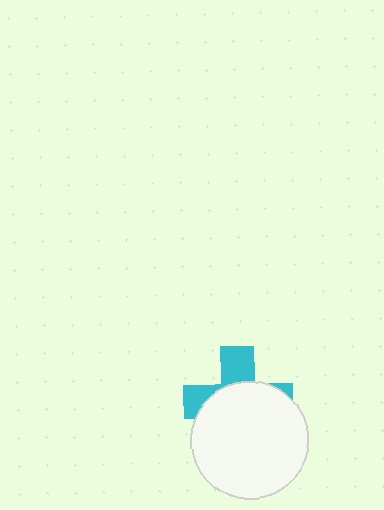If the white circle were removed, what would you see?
You would see the complete cyan cross.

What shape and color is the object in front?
The object in front is a white circle.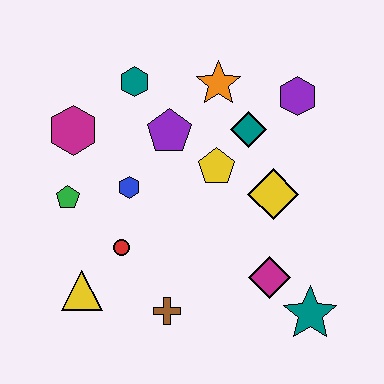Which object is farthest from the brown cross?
The purple hexagon is farthest from the brown cross.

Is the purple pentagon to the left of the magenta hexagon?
No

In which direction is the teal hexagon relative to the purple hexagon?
The teal hexagon is to the left of the purple hexagon.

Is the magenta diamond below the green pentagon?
Yes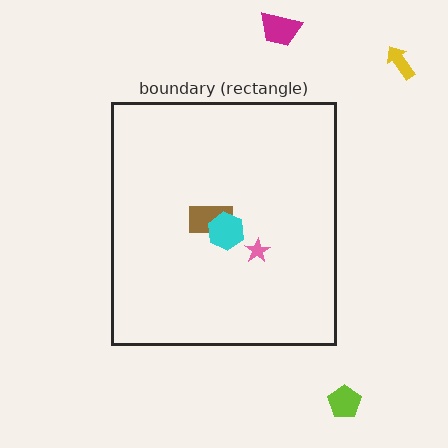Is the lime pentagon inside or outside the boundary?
Outside.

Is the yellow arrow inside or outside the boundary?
Outside.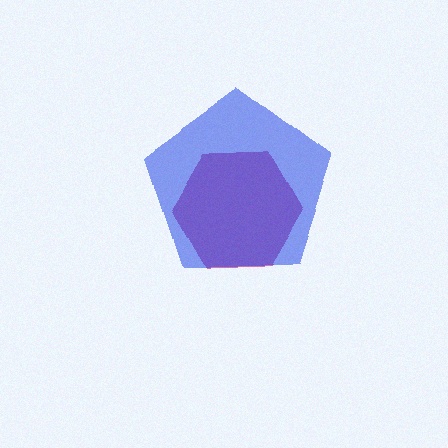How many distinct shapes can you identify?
There are 2 distinct shapes: a magenta hexagon, a blue pentagon.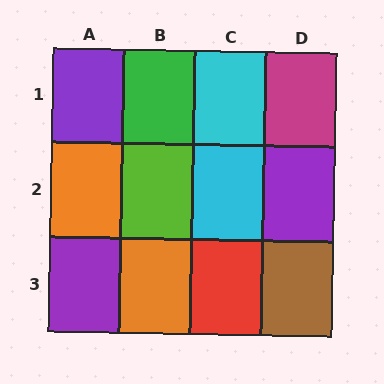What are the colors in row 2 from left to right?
Orange, lime, cyan, purple.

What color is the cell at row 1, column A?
Purple.